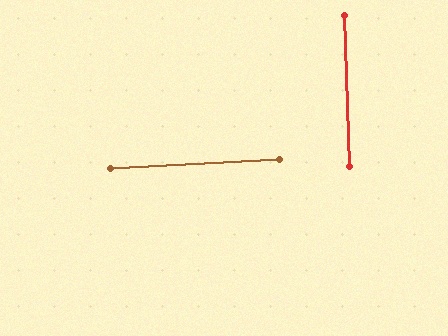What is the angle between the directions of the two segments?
Approximately 89 degrees.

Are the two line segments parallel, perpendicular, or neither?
Perpendicular — they meet at approximately 89°.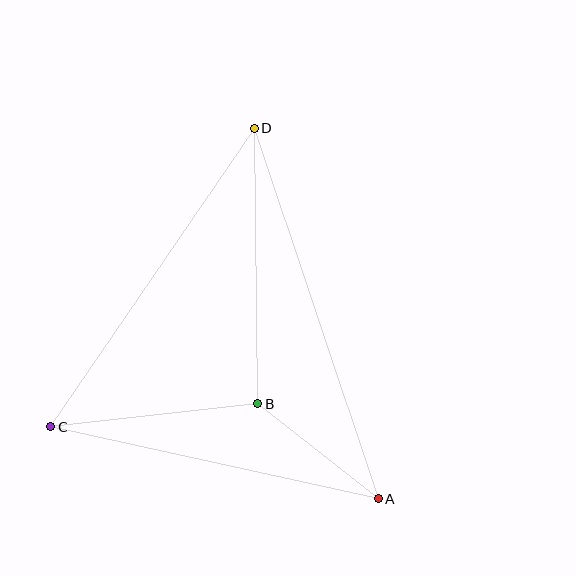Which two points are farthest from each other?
Points A and D are farthest from each other.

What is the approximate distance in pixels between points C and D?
The distance between C and D is approximately 361 pixels.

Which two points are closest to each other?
Points A and B are closest to each other.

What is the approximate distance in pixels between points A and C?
The distance between A and C is approximately 335 pixels.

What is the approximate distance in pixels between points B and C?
The distance between B and C is approximately 208 pixels.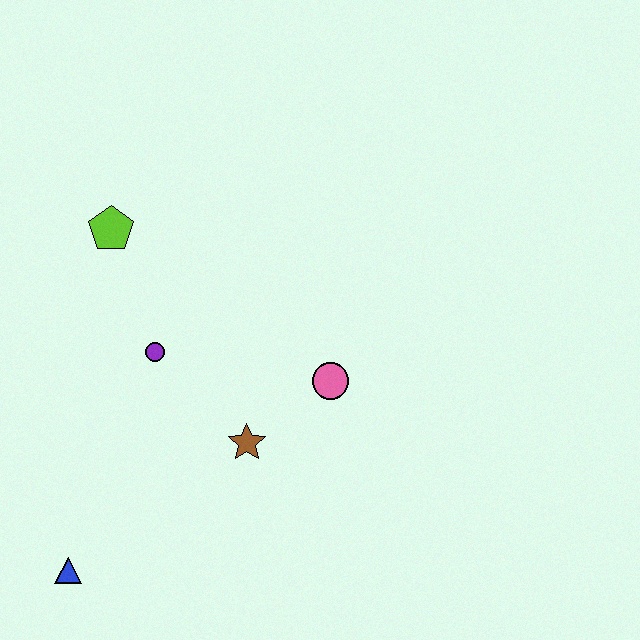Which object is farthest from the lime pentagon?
The blue triangle is farthest from the lime pentagon.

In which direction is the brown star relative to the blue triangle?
The brown star is to the right of the blue triangle.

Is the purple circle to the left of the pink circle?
Yes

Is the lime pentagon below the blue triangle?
No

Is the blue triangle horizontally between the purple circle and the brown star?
No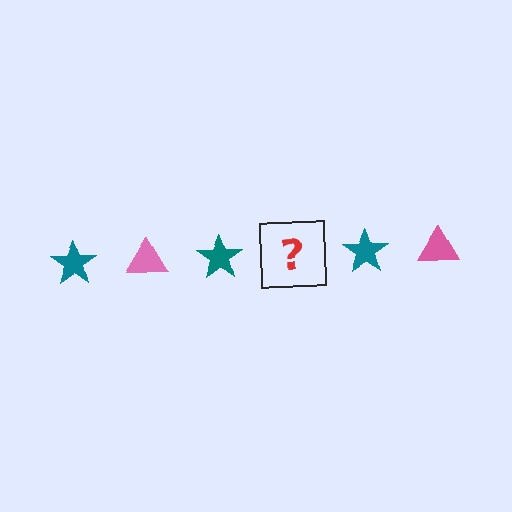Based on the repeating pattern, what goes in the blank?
The blank should be a pink triangle.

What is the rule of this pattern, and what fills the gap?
The rule is that the pattern alternates between teal star and pink triangle. The gap should be filled with a pink triangle.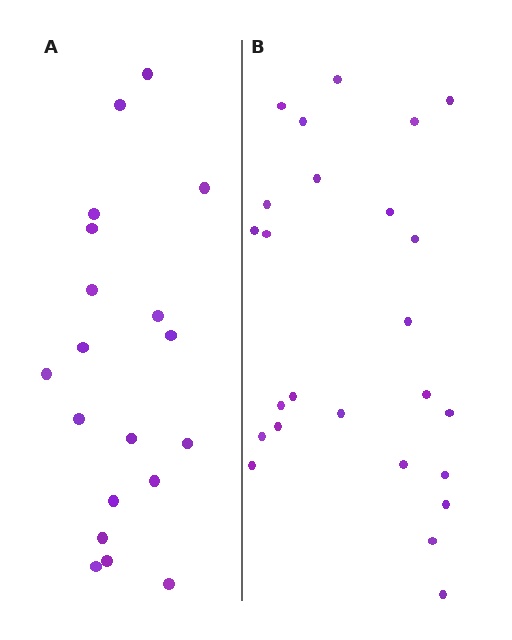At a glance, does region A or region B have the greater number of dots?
Region B (the right region) has more dots.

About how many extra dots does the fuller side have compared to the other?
Region B has about 6 more dots than region A.